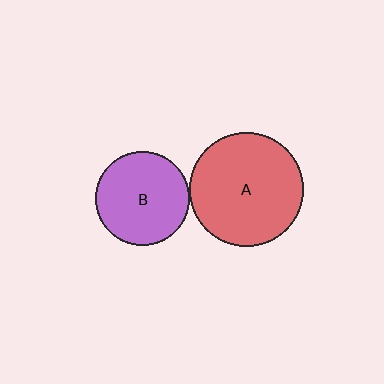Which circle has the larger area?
Circle A (red).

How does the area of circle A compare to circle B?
Approximately 1.5 times.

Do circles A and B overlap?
Yes.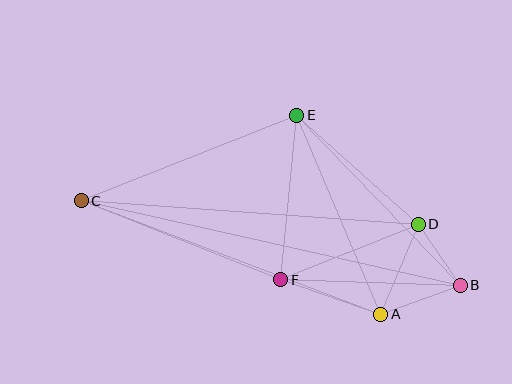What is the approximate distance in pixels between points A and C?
The distance between A and C is approximately 320 pixels.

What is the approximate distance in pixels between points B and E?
The distance between B and E is approximately 236 pixels.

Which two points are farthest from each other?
Points B and C are farthest from each other.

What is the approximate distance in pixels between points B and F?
The distance between B and F is approximately 180 pixels.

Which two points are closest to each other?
Points B and D are closest to each other.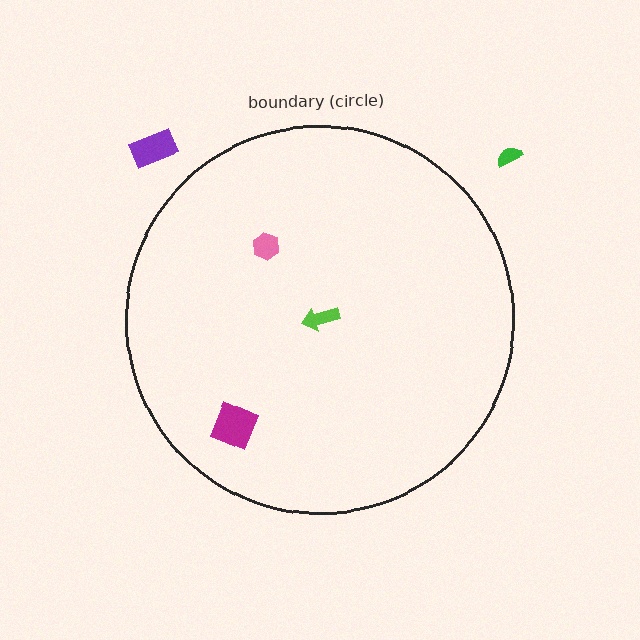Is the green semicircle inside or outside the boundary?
Outside.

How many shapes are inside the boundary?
3 inside, 2 outside.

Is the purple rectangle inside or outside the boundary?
Outside.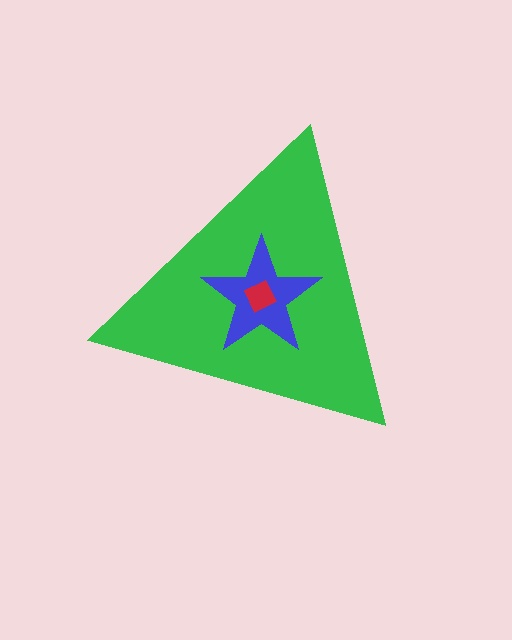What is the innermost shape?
The red diamond.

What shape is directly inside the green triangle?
The blue star.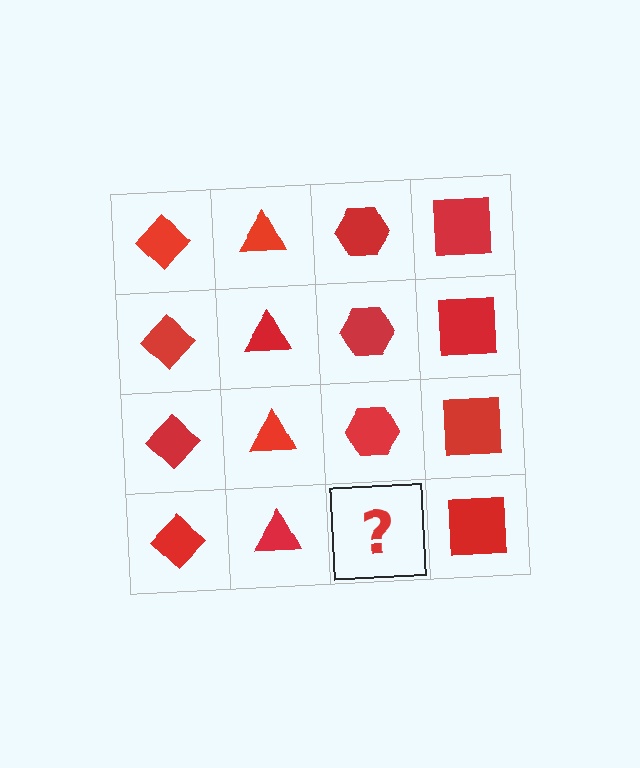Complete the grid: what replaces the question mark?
The question mark should be replaced with a red hexagon.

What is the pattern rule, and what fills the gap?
The rule is that each column has a consistent shape. The gap should be filled with a red hexagon.